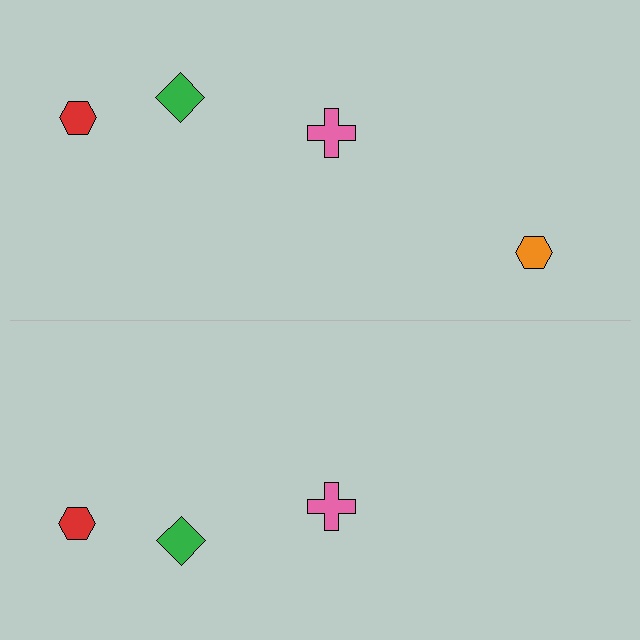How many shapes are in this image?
There are 7 shapes in this image.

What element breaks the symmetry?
A orange hexagon is missing from the bottom side.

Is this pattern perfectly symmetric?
No, the pattern is not perfectly symmetric. A orange hexagon is missing from the bottom side.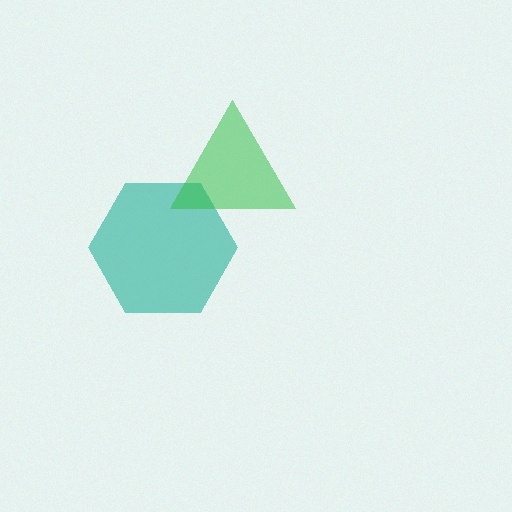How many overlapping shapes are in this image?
There are 2 overlapping shapes in the image.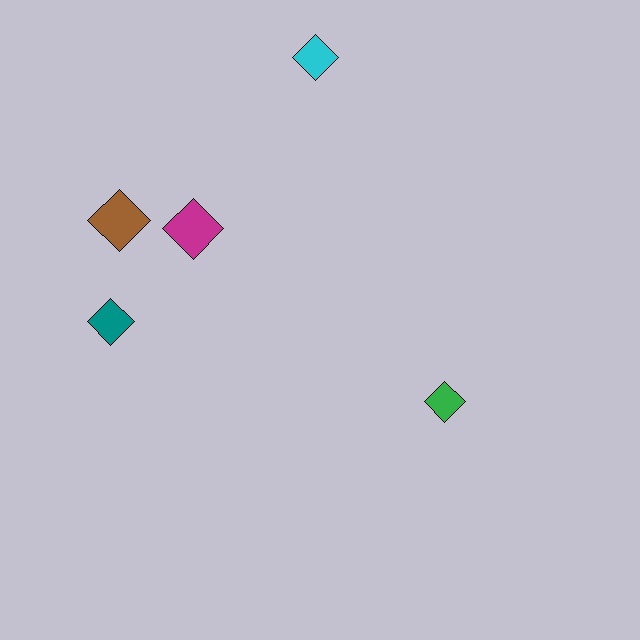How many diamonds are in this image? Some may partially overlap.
There are 5 diamonds.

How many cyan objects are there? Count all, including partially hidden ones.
There is 1 cyan object.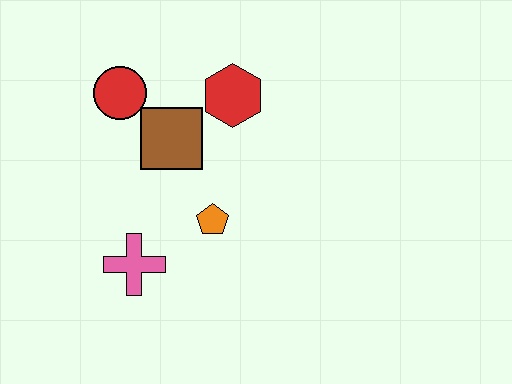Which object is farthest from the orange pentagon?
The red circle is farthest from the orange pentagon.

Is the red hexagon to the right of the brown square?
Yes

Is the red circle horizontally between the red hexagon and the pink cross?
No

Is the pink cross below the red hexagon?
Yes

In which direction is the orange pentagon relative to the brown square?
The orange pentagon is below the brown square.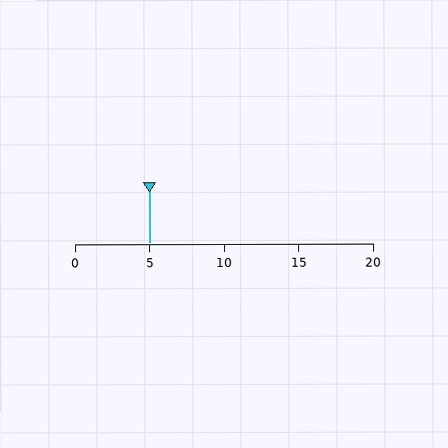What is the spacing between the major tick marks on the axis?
The major ticks are spaced 5 apart.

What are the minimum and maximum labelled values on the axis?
The axis runs from 0 to 20.